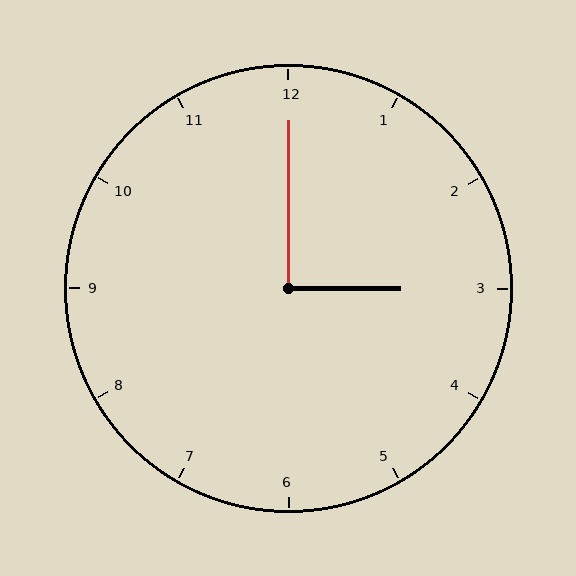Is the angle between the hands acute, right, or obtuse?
It is right.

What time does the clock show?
3:00.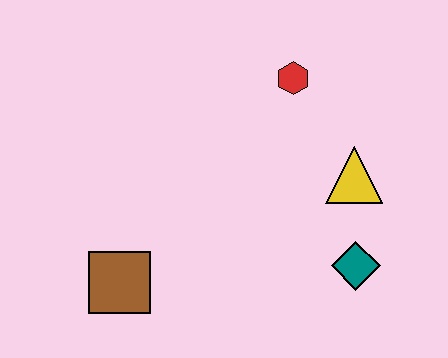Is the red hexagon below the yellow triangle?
No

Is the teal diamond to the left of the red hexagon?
No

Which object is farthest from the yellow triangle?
The brown square is farthest from the yellow triangle.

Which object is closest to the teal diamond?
The yellow triangle is closest to the teal diamond.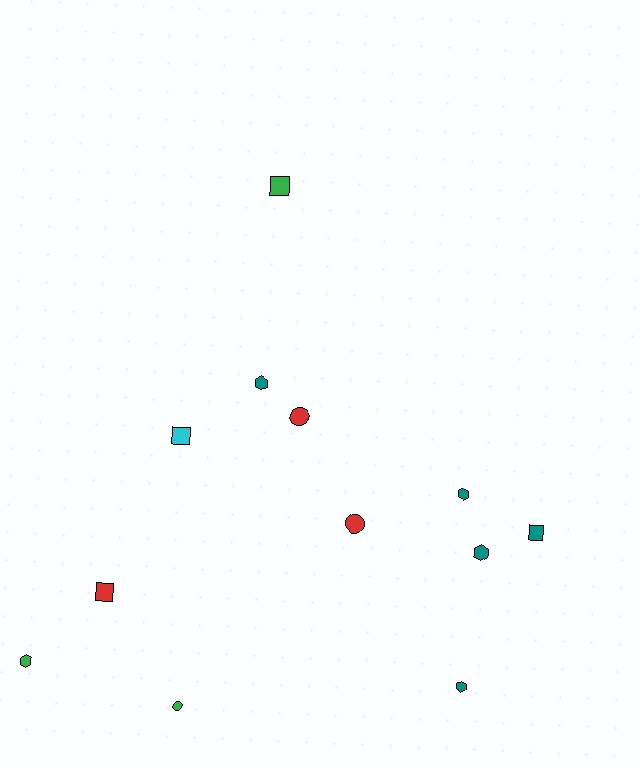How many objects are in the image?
There are 12 objects.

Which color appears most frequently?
Teal, with 5 objects.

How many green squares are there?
There is 1 green square.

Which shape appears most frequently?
Hexagon, with 5 objects.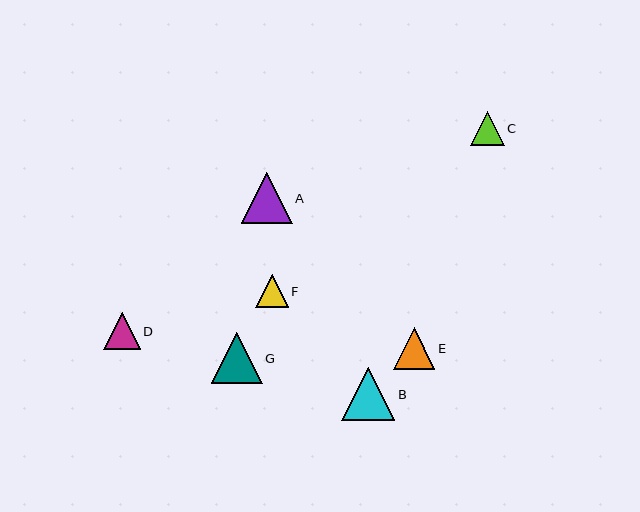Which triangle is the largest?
Triangle B is the largest with a size of approximately 54 pixels.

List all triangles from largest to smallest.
From largest to smallest: B, G, A, E, D, C, F.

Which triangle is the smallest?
Triangle F is the smallest with a size of approximately 33 pixels.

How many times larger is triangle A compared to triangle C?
Triangle A is approximately 1.5 times the size of triangle C.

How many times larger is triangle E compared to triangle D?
Triangle E is approximately 1.1 times the size of triangle D.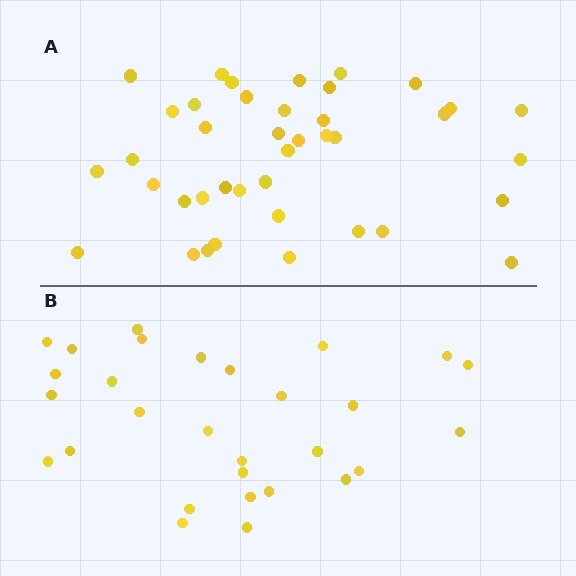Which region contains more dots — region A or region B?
Region A (the top region) has more dots.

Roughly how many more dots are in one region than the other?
Region A has roughly 12 or so more dots than region B.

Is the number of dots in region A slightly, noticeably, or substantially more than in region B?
Region A has noticeably more, but not dramatically so. The ratio is roughly 1.4 to 1.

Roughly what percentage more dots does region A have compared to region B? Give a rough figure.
About 40% more.